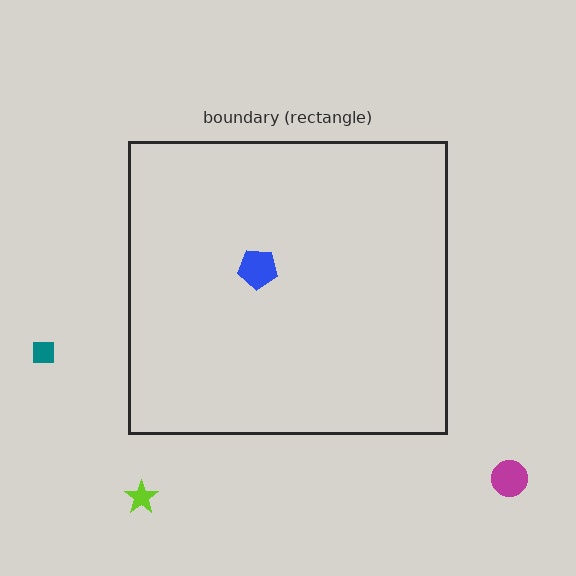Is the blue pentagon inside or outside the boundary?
Inside.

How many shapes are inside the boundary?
1 inside, 3 outside.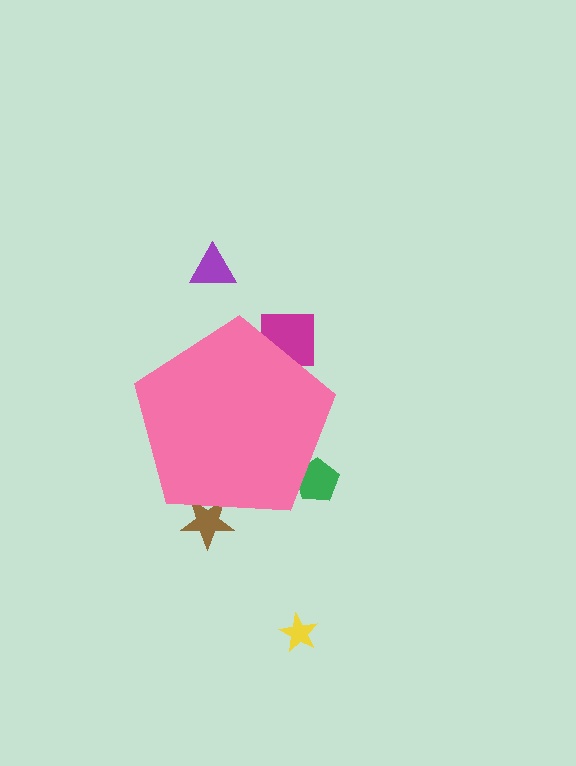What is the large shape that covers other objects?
A pink pentagon.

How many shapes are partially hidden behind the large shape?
3 shapes are partially hidden.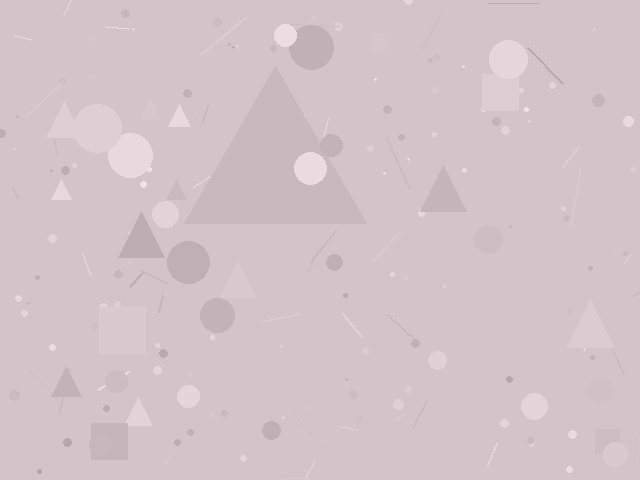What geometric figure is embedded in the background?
A triangle is embedded in the background.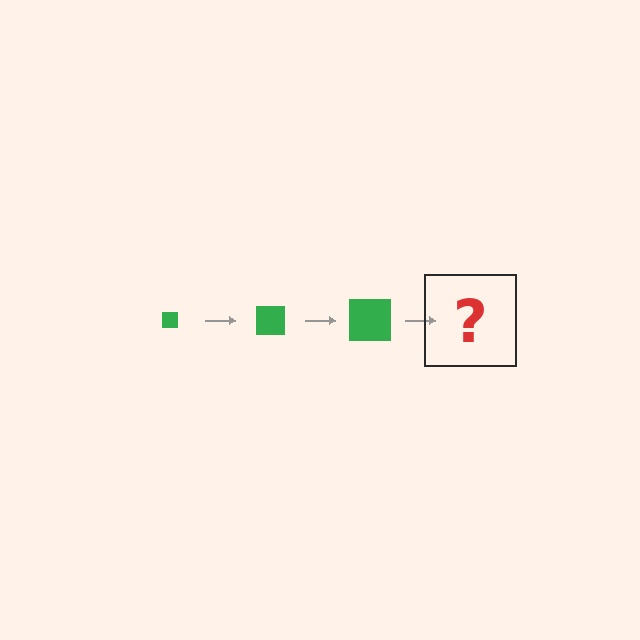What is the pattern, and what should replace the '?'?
The pattern is that the square gets progressively larger each step. The '?' should be a green square, larger than the previous one.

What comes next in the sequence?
The next element should be a green square, larger than the previous one.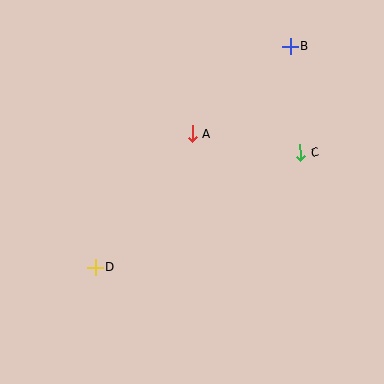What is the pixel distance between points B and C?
The distance between B and C is 107 pixels.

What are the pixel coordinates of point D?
Point D is at (95, 268).